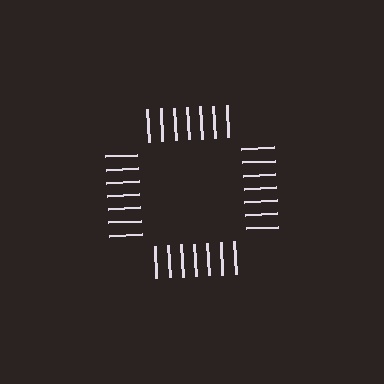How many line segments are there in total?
28 — 7 along each of the 4 edges.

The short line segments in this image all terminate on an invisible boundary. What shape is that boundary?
An illusory square — the line segments terminate on its edges but no continuous stroke is drawn.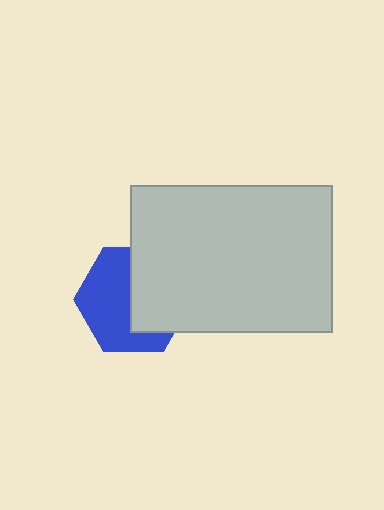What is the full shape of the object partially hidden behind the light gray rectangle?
The partially hidden object is a blue hexagon.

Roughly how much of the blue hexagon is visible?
About half of it is visible (roughly 53%).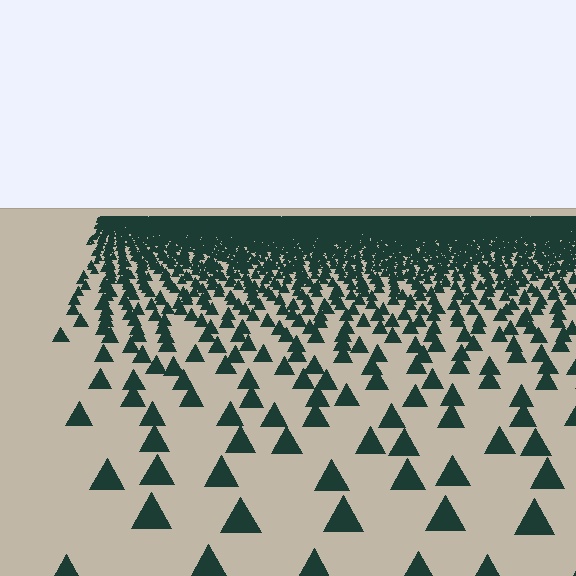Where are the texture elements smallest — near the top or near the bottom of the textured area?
Near the top.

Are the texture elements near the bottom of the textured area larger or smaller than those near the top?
Larger. Near the bottom, elements are closer to the viewer and appear at a bigger on-screen size.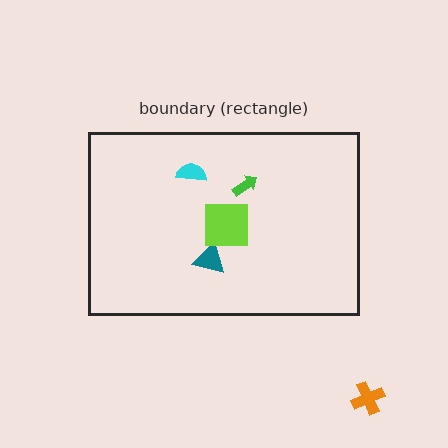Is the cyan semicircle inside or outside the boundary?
Inside.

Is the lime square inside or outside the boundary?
Inside.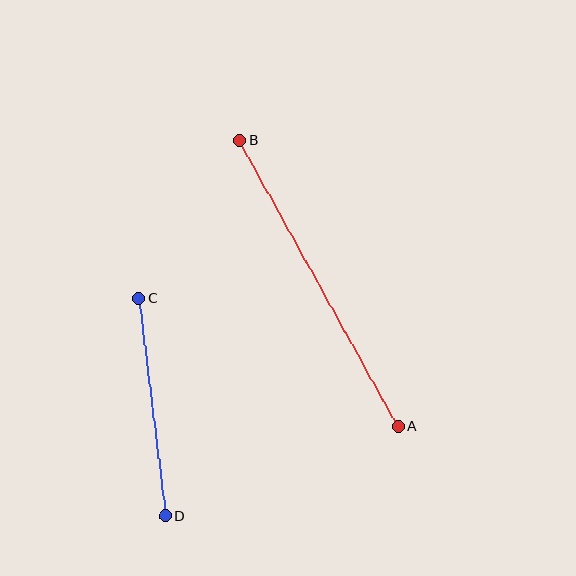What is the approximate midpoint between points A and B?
The midpoint is at approximately (319, 283) pixels.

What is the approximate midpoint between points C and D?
The midpoint is at approximately (152, 407) pixels.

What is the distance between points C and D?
The distance is approximately 220 pixels.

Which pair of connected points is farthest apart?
Points A and B are farthest apart.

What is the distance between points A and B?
The distance is approximately 327 pixels.